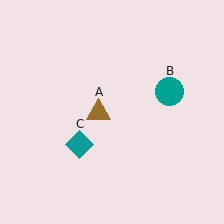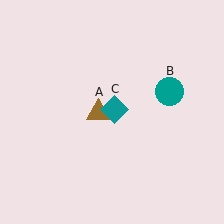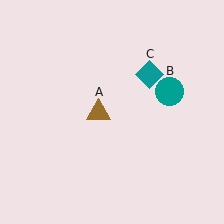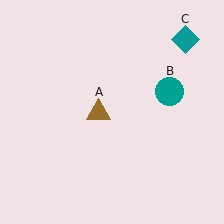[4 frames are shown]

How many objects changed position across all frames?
1 object changed position: teal diamond (object C).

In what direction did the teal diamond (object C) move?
The teal diamond (object C) moved up and to the right.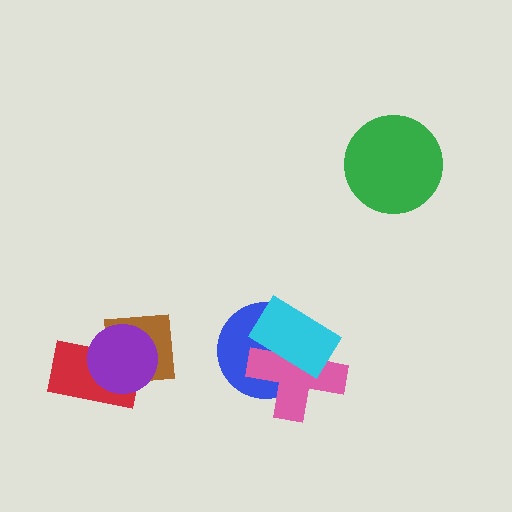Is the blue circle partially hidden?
Yes, it is partially covered by another shape.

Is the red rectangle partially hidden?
Yes, it is partially covered by another shape.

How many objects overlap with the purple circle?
2 objects overlap with the purple circle.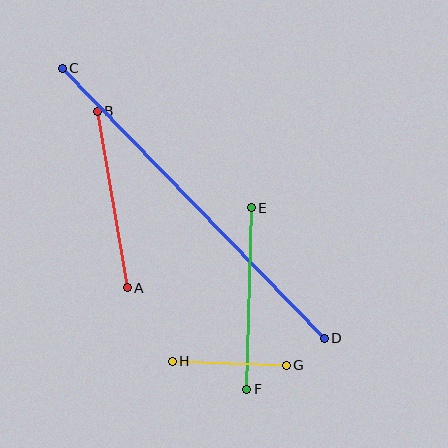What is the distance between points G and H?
The distance is approximately 114 pixels.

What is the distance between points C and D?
The distance is approximately 376 pixels.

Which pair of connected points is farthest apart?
Points C and D are farthest apart.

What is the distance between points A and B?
The distance is approximately 179 pixels.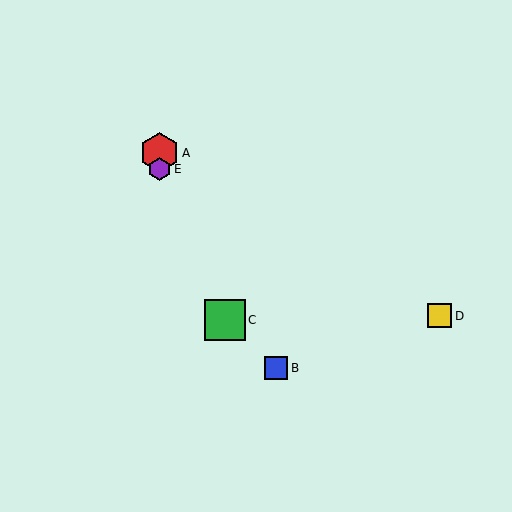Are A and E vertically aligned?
Yes, both are at x≈159.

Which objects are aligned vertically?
Objects A, E are aligned vertically.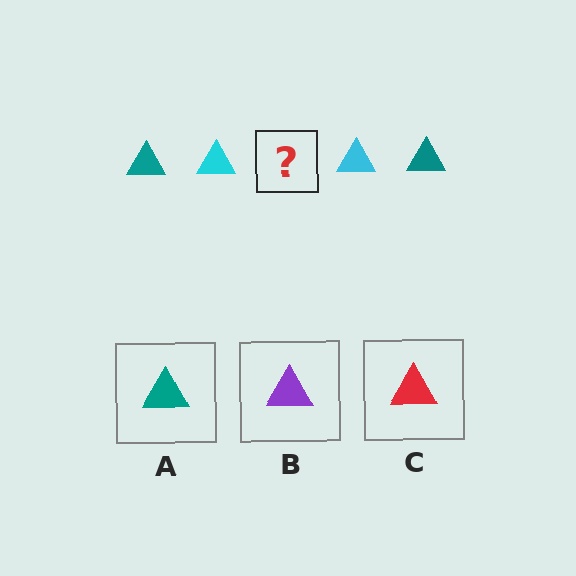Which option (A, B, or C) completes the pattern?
A.